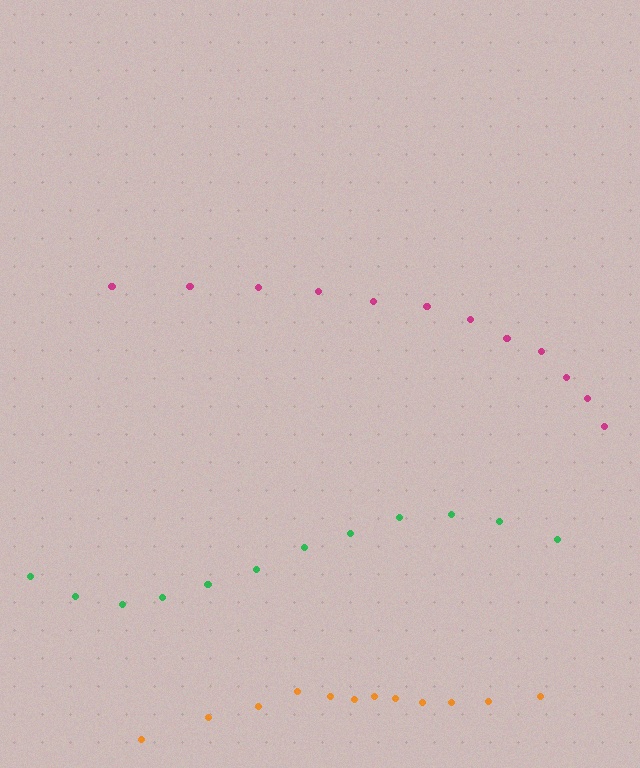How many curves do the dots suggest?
There are 3 distinct paths.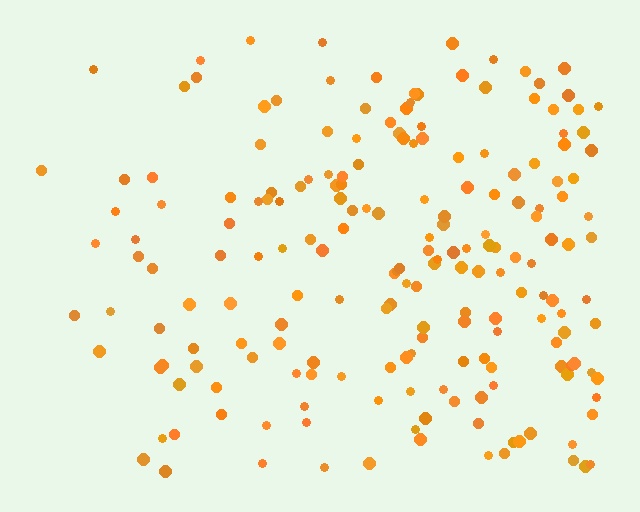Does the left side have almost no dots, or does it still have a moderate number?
Still a moderate number, just noticeably fewer than the right.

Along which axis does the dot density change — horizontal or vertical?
Horizontal.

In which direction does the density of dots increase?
From left to right, with the right side densest.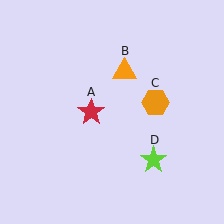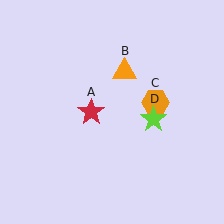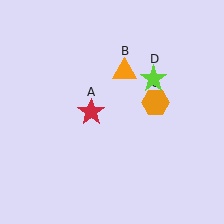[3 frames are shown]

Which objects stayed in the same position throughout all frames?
Red star (object A) and orange triangle (object B) and orange hexagon (object C) remained stationary.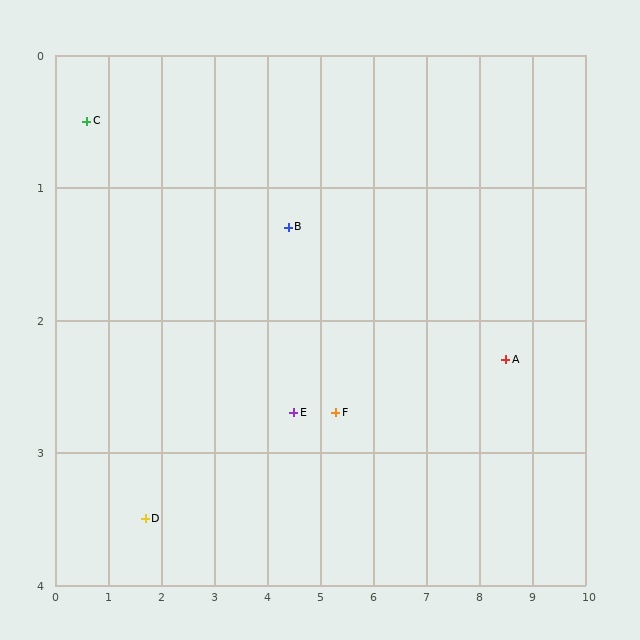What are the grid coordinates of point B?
Point B is at approximately (4.4, 1.3).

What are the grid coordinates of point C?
Point C is at approximately (0.6, 0.5).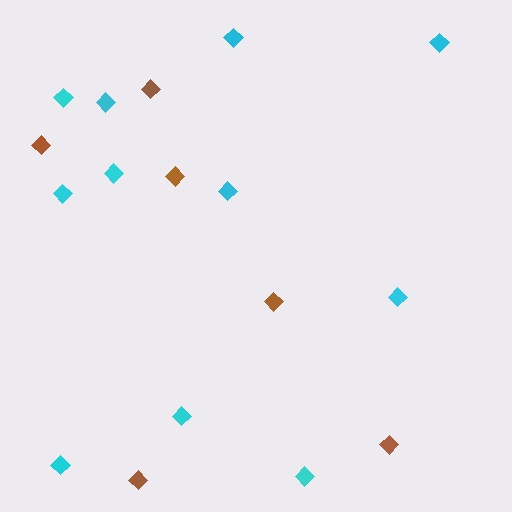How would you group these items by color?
There are 2 groups: one group of cyan diamonds (11) and one group of brown diamonds (6).